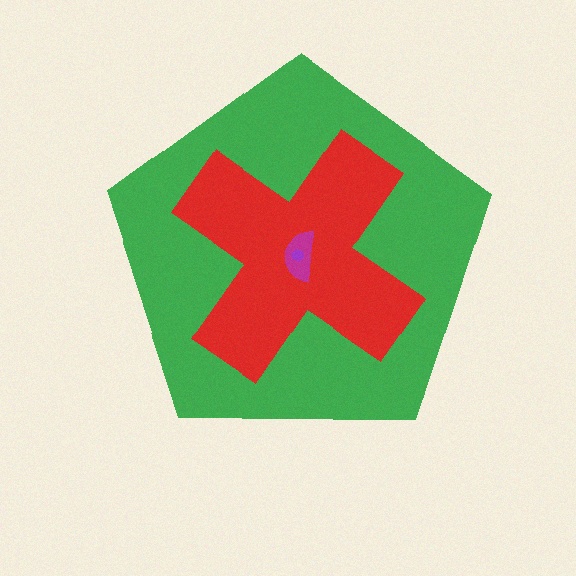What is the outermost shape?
The green pentagon.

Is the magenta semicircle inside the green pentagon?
Yes.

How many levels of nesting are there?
4.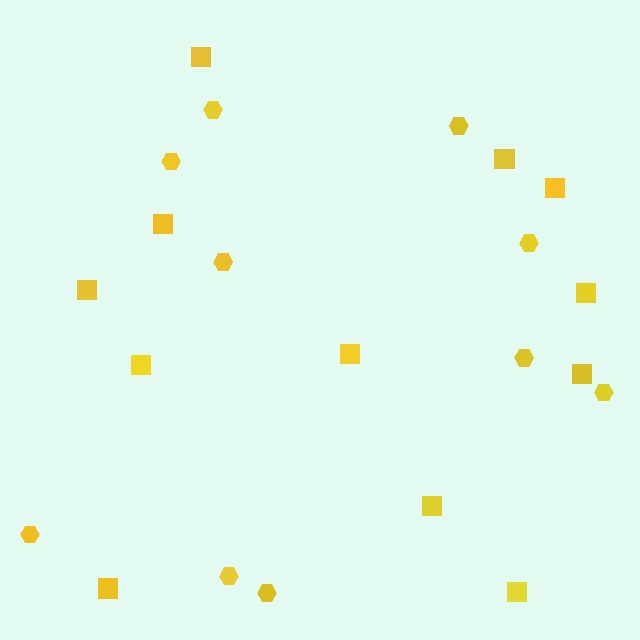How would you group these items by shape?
There are 2 groups: one group of squares (12) and one group of hexagons (10).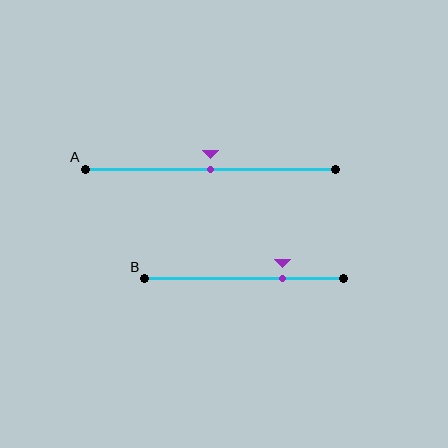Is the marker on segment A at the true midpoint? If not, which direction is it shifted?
Yes, the marker on segment A is at the true midpoint.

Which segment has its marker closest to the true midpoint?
Segment A has its marker closest to the true midpoint.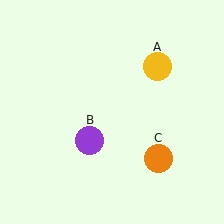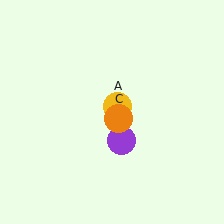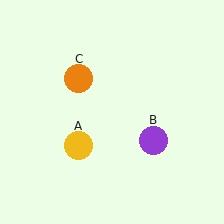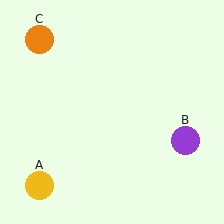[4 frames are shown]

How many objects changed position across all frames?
3 objects changed position: yellow circle (object A), purple circle (object B), orange circle (object C).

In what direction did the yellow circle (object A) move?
The yellow circle (object A) moved down and to the left.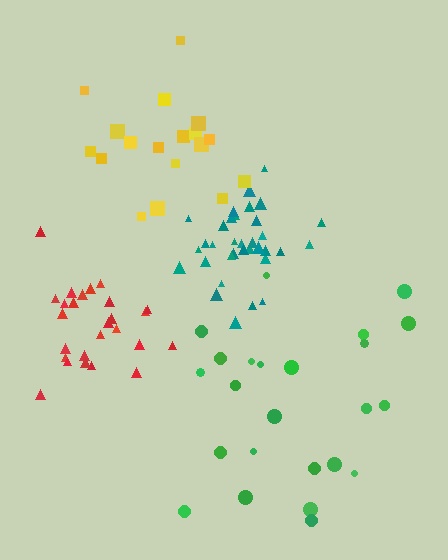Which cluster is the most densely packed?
Teal.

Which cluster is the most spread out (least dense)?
Yellow.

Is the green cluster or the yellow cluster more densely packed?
Green.